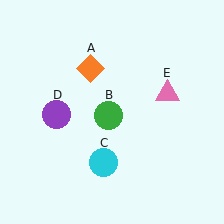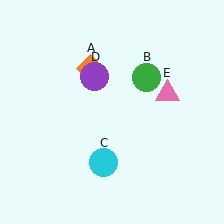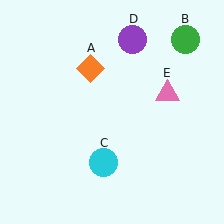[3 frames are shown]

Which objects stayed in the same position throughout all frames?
Orange diamond (object A) and cyan circle (object C) and pink triangle (object E) remained stationary.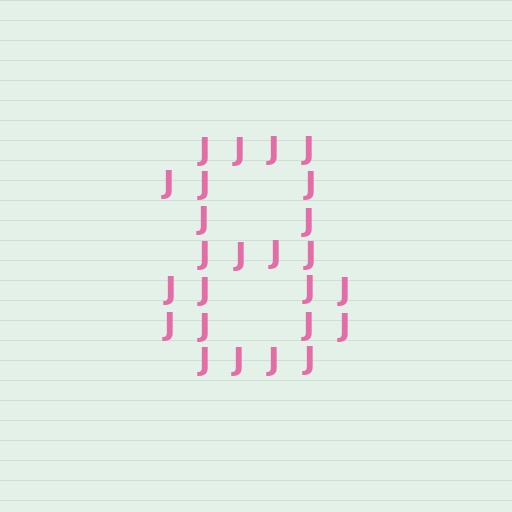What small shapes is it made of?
It is made of small letter J's.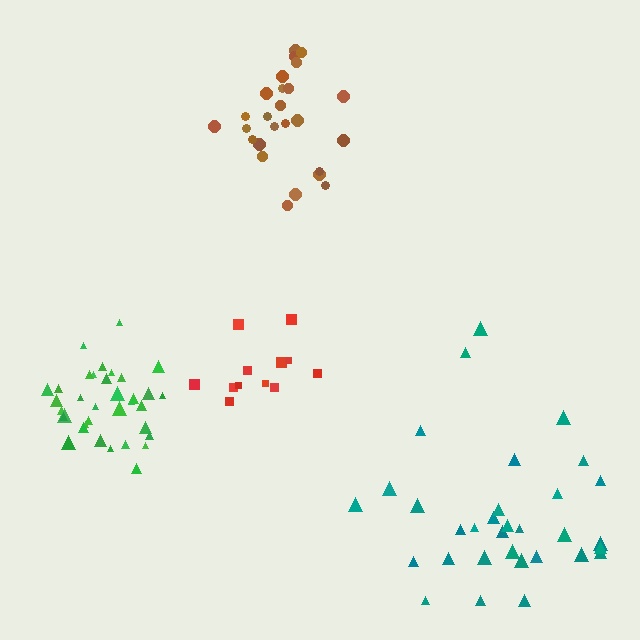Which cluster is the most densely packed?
Green.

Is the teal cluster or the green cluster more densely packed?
Green.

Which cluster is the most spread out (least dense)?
Teal.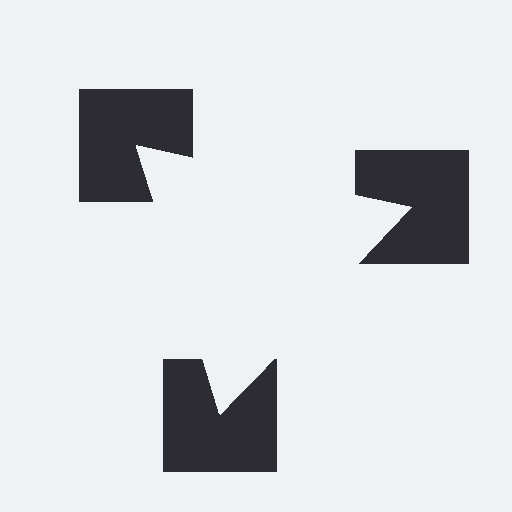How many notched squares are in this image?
There are 3 — one at each vertex of the illusory triangle.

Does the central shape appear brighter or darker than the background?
It typically appears slightly brighter than the background, even though no actual brightness change is drawn.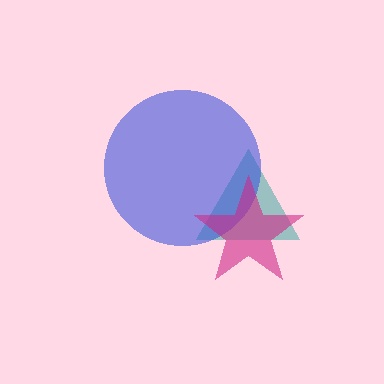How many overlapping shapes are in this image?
There are 3 overlapping shapes in the image.